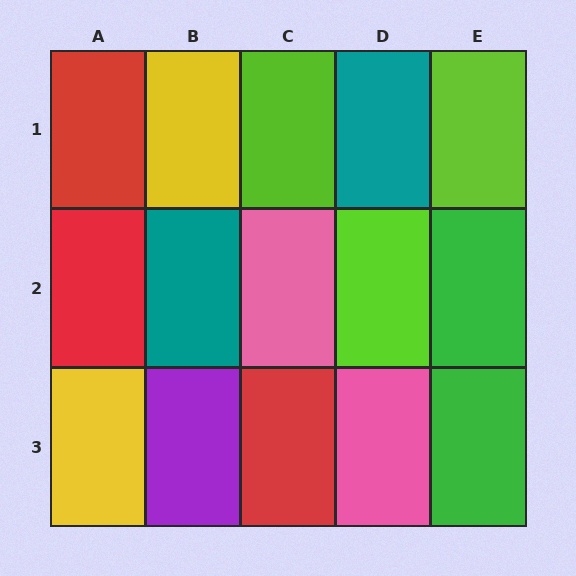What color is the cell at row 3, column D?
Pink.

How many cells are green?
2 cells are green.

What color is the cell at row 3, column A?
Yellow.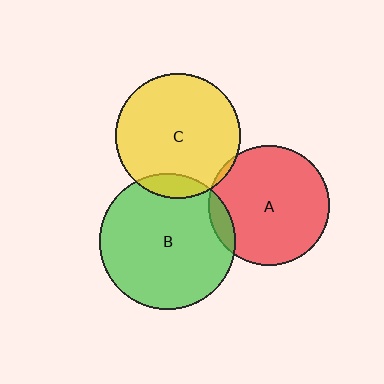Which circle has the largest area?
Circle B (green).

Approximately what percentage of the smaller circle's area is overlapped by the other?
Approximately 10%.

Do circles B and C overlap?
Yes.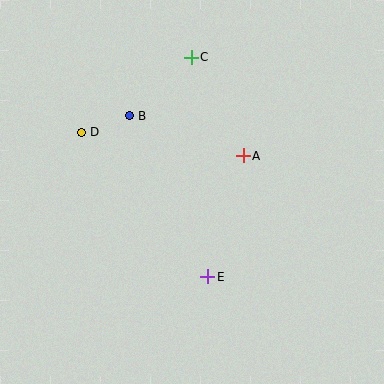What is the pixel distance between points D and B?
The distance between D and B is 51 pixels.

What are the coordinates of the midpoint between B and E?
The midpoint between B and E is at (169, 196).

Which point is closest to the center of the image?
Point A at (243, 156) is closest to the center.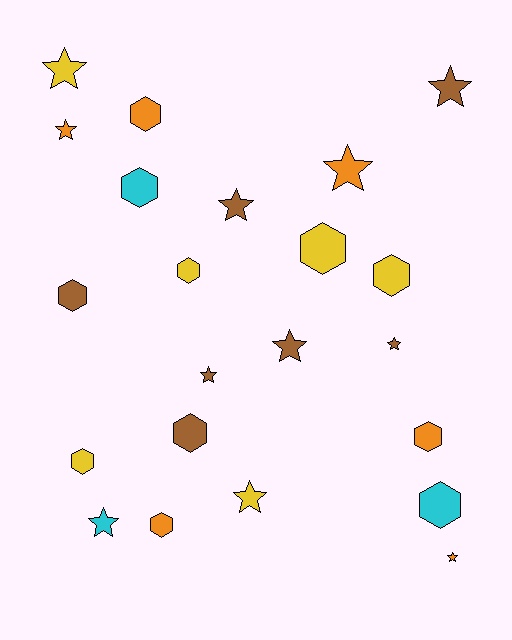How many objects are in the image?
There are 22 objects.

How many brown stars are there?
There are 5 brown stars.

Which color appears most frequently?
Brown, with 7 objects.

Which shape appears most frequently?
Hexagon, with 11 objects.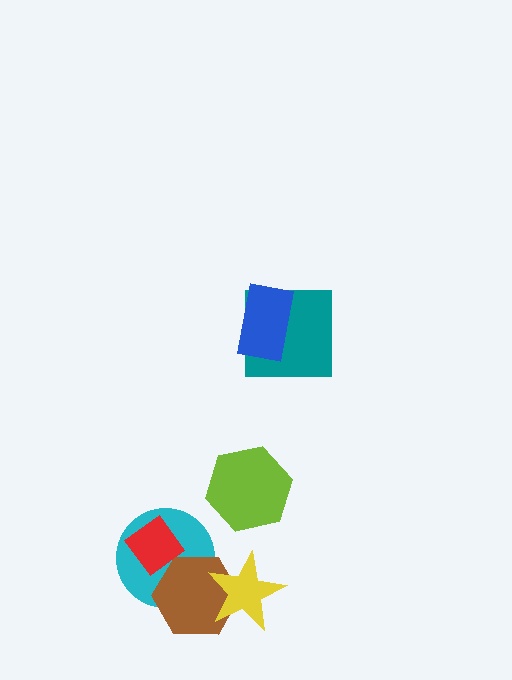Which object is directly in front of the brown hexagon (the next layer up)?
The yellow star is directly in front of the brown hexagon.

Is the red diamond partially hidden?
No, no other shape covers it.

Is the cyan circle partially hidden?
Yes, it is partially covered by another shape.